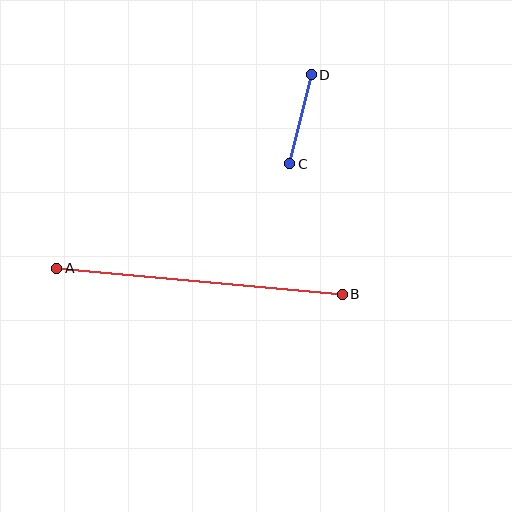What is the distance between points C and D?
The distance is approximately 91 pixels.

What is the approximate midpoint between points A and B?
The midpoint is at approximately (199, 281) pixels.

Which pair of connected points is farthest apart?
Points A and B are farthest apart.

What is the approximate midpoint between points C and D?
The midpoint is at approximately (301, 119) pixels.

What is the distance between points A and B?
The distance is approximately 287 pixels.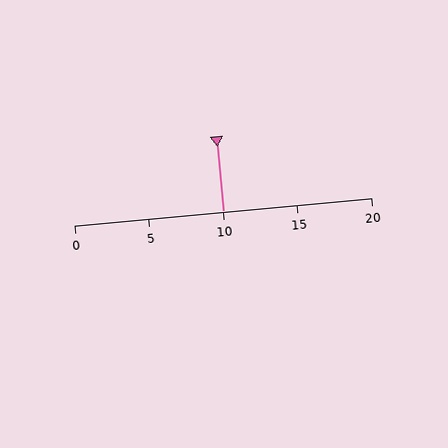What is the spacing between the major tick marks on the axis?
The major ticks are spaced 5 apart.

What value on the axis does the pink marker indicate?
The marker indicates approximately 10.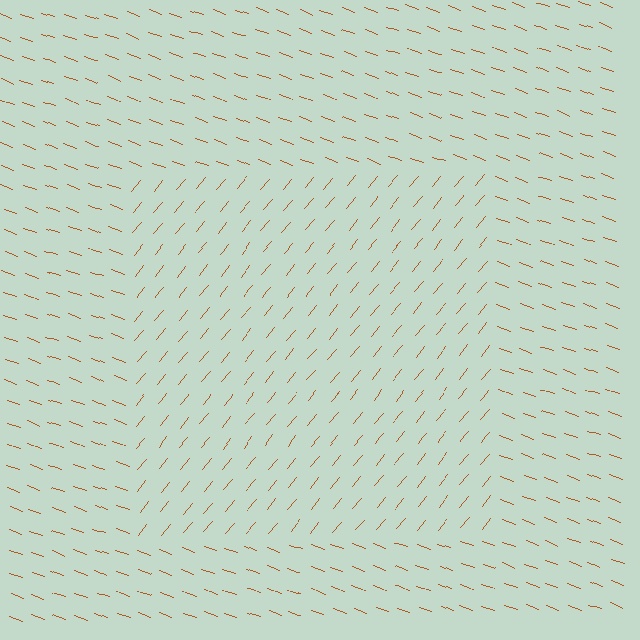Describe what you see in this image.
The image is filled with small brown line segments. A rectangle region in the image has lines oriented differently from the surrounding lines, creating a visible texture boundary.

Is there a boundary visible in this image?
Yes, there is a texture boundary formed by a change in line orientation.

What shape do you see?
I see a rectangle.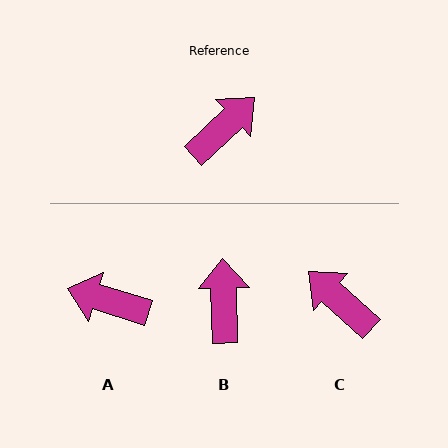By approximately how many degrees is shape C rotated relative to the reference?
Approximately 94 degrees counter-clockwise.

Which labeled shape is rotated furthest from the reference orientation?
A, about 119 degrees away.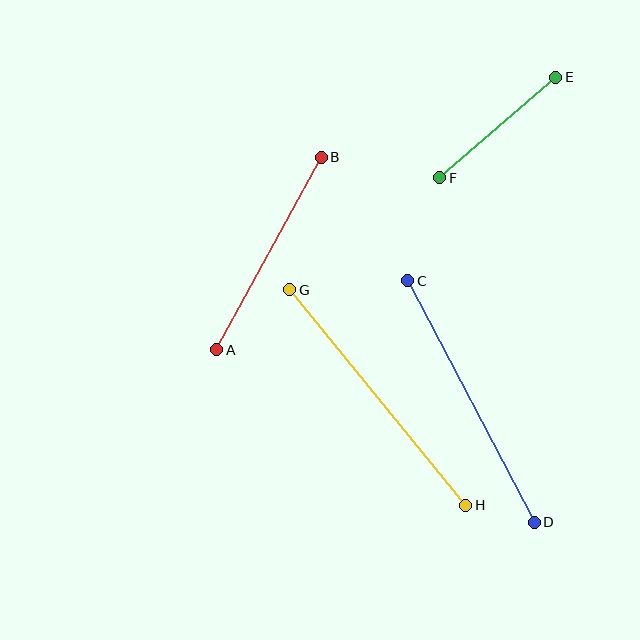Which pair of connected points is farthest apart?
Points G and H are farthest apart.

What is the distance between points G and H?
The distance is approximately 278 pixels.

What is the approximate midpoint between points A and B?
The midpoint is at approximately (269, 253) pixels.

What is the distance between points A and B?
The distance is approximately 219 pixels.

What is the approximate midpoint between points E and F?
The midpoint is at approximately (498, 128) pixels.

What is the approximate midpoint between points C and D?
The midpoint is at approximately (471, 401) pixels.